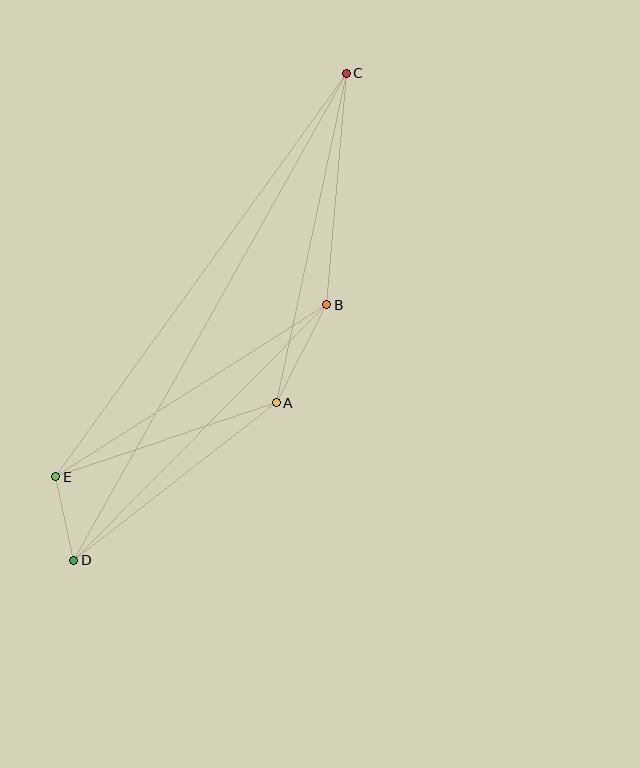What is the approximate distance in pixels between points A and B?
The distance between A and B is approximately 110 pixels.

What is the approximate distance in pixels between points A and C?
The distance between A and C is approximately 337 pixels.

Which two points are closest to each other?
Points D and E are closest to each other.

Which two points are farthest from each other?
Points C and D are farthest from each other.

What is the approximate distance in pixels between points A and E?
The distance between A and E is approximately 232 pixels.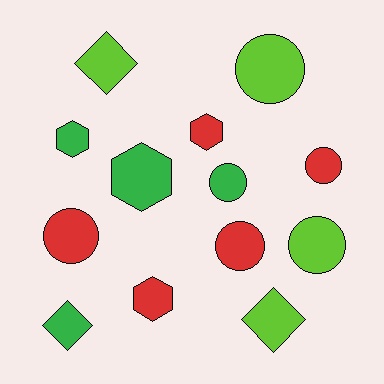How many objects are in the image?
There are 13 objects.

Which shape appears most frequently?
Circle, with 6 objects.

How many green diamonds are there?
There is 1 green diamond.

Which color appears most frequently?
Red, with 5 objects.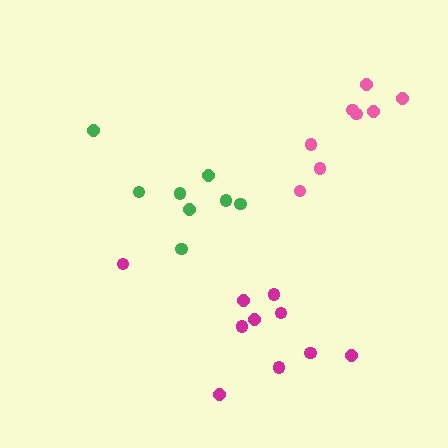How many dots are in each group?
Group 1: 8 dots, Group 2: 8 dots, Group 3: 10 dots (26 total).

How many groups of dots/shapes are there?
There are 3 groups.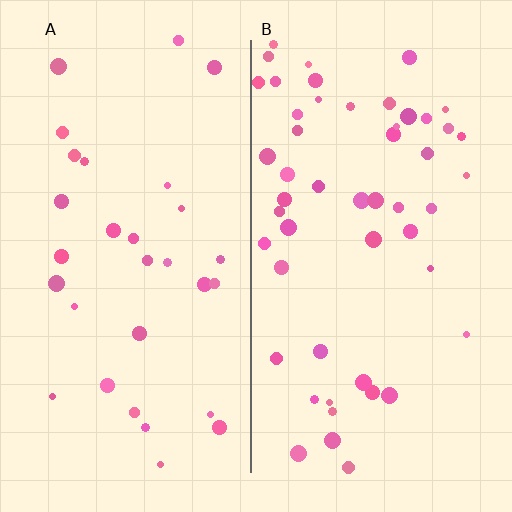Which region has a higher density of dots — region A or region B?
B (the right).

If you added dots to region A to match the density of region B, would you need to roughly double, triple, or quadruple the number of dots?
Approximately double.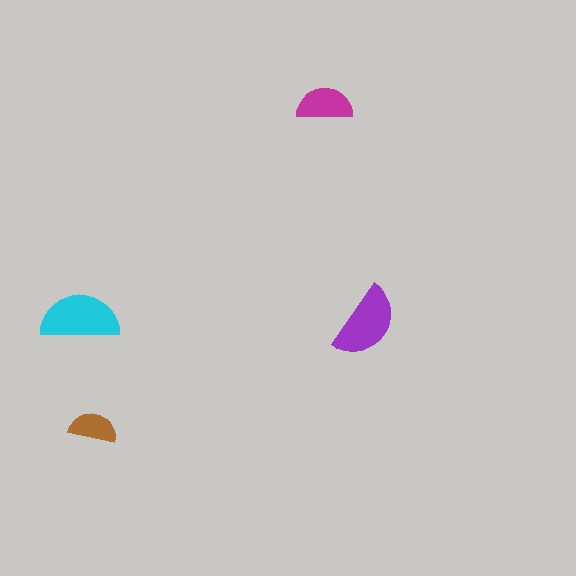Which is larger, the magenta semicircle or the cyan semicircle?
The cyan one.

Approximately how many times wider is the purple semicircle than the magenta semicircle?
About 1.5 times wider.